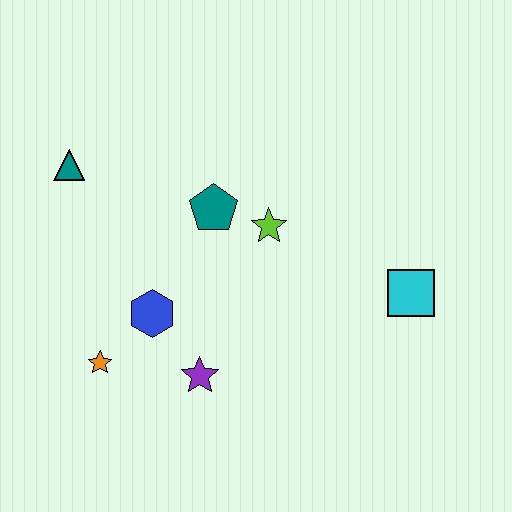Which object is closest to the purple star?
The blue hexagon is closest to the purple star.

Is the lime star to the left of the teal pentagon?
No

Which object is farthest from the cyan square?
The teal triangle is farthest from the cyan square.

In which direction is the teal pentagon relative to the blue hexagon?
The teal pentagon is above the blue hexagon.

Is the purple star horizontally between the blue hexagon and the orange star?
No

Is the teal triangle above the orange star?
Yes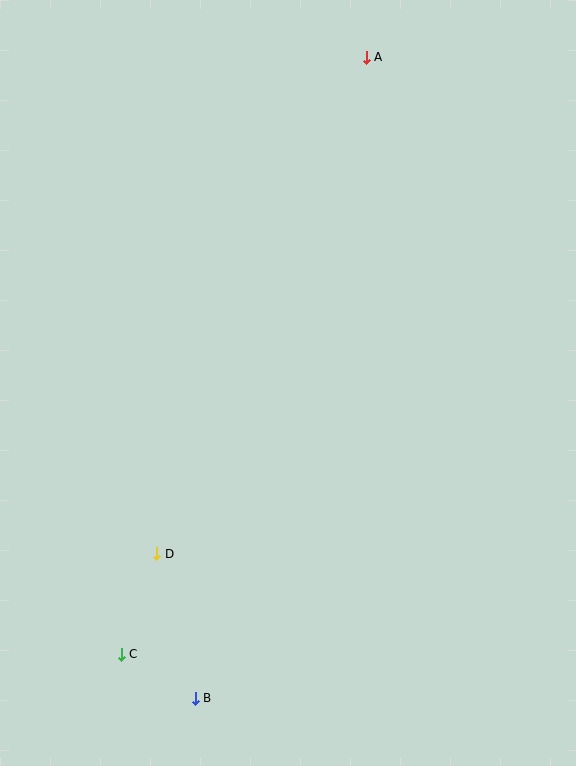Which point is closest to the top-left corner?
Point A is closest to the top-left corner.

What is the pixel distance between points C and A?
The distance between C and A is 646 pixels.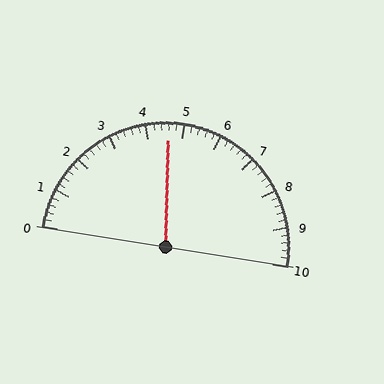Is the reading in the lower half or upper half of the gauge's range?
The reading is in the lower half of the range (0 to 10).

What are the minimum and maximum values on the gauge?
The gauge ranges from 0 to 10.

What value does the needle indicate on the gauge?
The needle indicates approximately 4.6.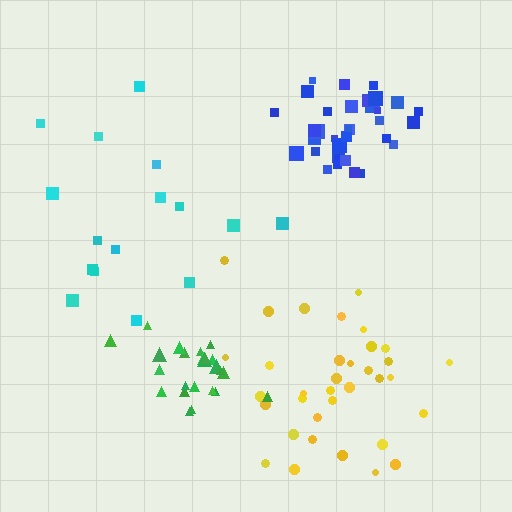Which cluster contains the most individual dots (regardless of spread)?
Yellow (35).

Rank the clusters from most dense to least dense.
green, blue, yellow, cyan.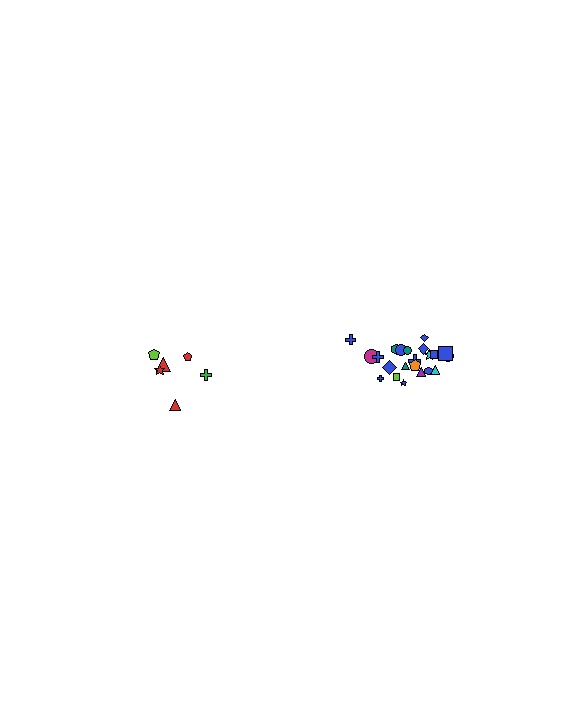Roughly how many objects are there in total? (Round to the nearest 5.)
Roughly 30 objects in total.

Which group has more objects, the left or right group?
The right group.